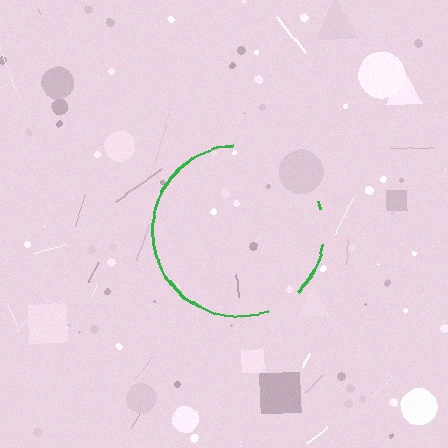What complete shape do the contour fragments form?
The contour fragments form a circle.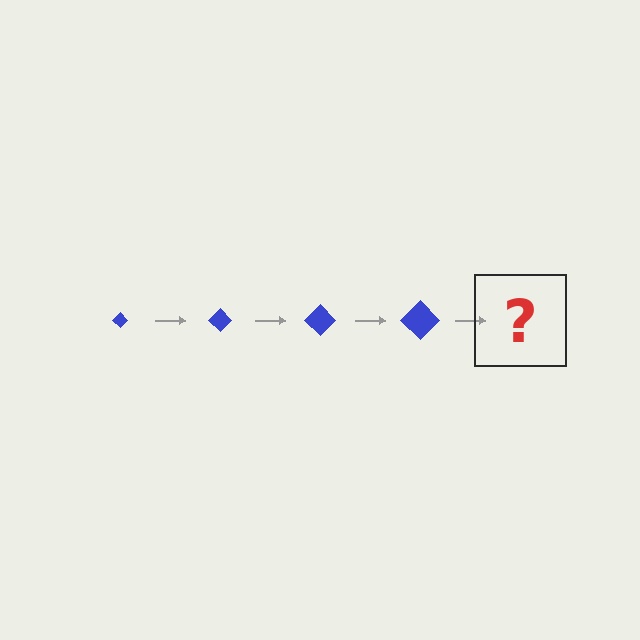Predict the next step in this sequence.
The next step is a blue diamond, larger than the previous one.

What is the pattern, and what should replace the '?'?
The pattern is that the diamond gets progressively larger each step. The '?' should be a blue diamond, larger than the previous one.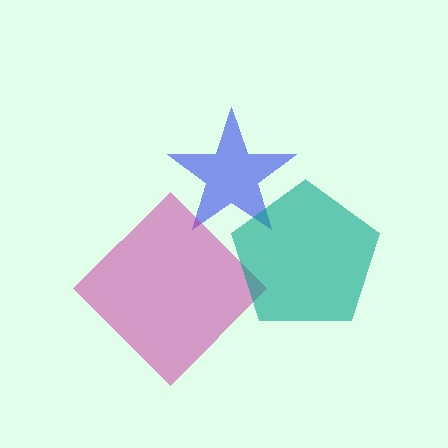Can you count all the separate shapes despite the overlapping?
Yes, there are 3 separate shapes.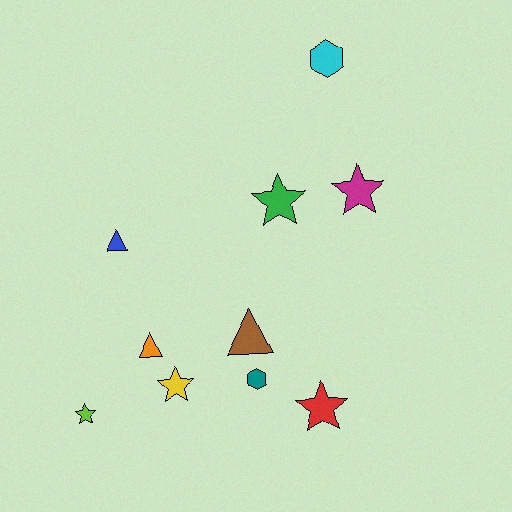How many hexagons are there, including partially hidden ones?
There are 2 hexagons.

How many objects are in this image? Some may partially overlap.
There are 10 objects.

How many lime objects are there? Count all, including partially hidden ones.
There is 1 lime object.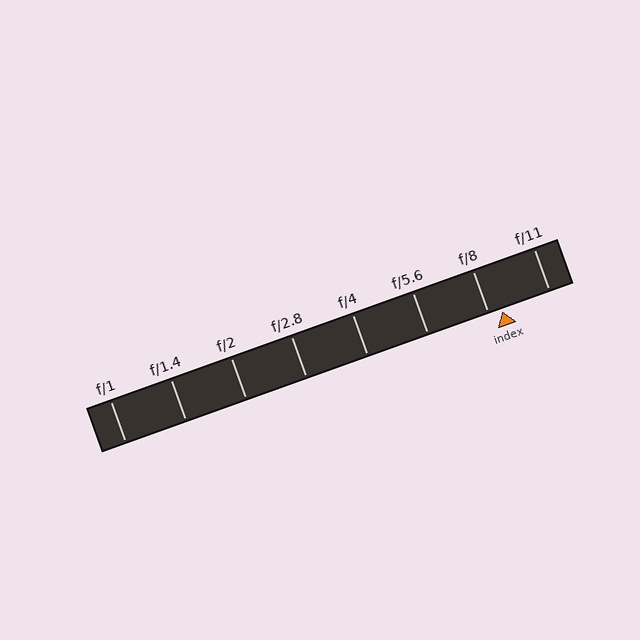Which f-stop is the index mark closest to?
The index mark is closest to f/8.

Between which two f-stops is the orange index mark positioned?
The index mark is between f/8 and f/11.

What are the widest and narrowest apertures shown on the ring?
The widest aperture shown is f/1 and the narrowest is f/11.